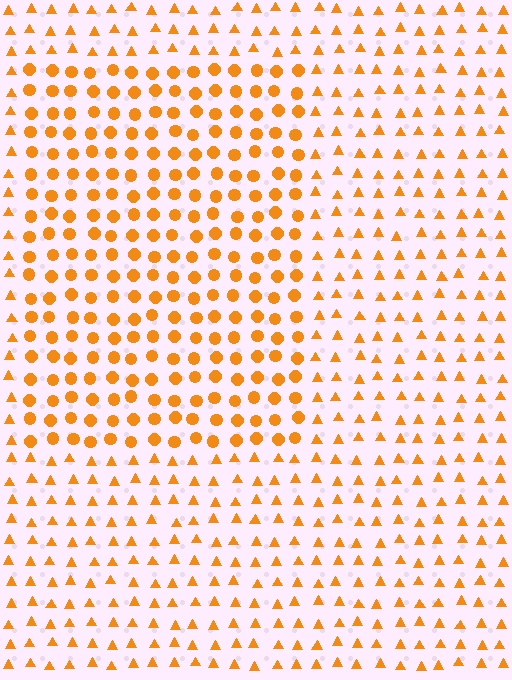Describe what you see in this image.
The image is filled with small orange elements arranged in a uniform grid. A rectangle-shaped region contains circles, while the surrounding area contains triangles. The boundary is defined purely by the change in element shape.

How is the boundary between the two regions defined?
The boundary is defined by a change in element shape: circles inside vs. triangles outside. All elements share the same color and spacing.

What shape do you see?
I see a rectangle.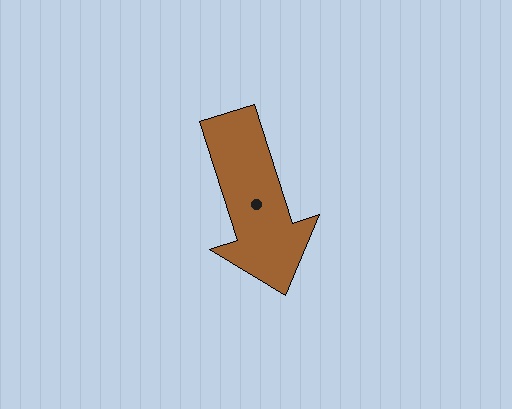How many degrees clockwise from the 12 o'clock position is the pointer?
Approximately 162 degrees.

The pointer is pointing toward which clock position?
Roughly 5 o'clock.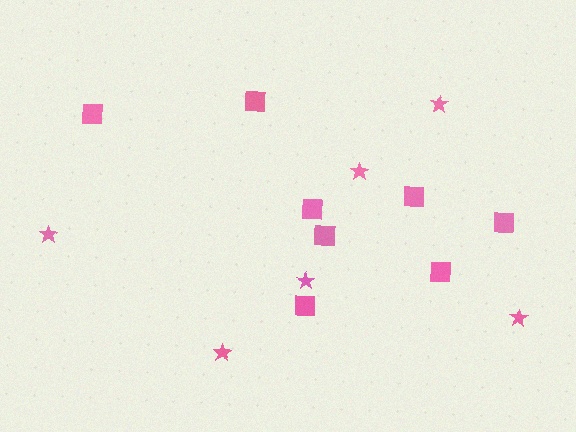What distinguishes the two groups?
There are 2 groups: one group of squares (8) and one group of stars (6).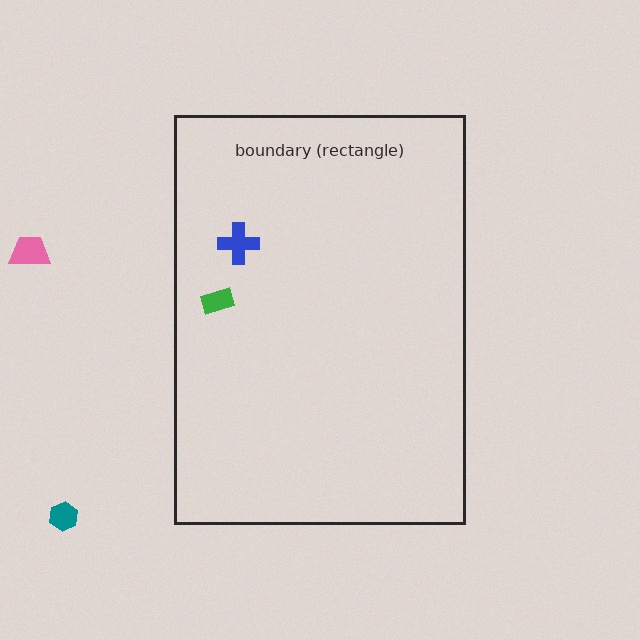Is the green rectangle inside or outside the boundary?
Inside.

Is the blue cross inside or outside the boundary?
Inside.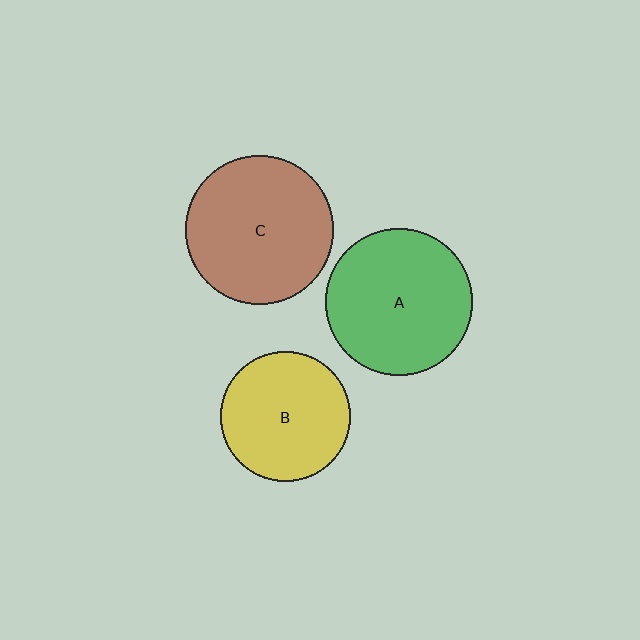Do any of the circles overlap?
No, none of the circles overlap.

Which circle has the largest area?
Circle C (brown).